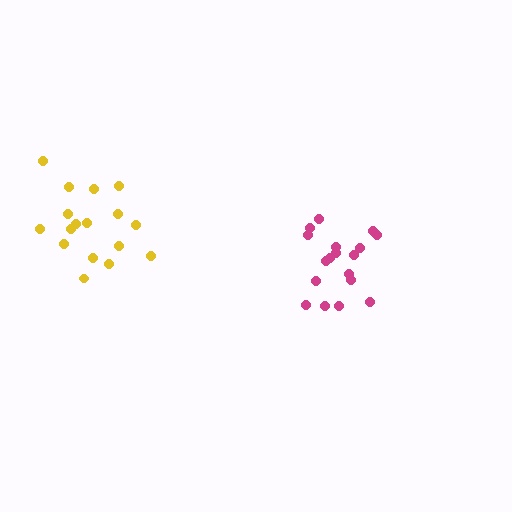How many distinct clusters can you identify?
There are 2 distinct clusters.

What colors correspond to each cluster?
The clusters are colored: magenta, yellow.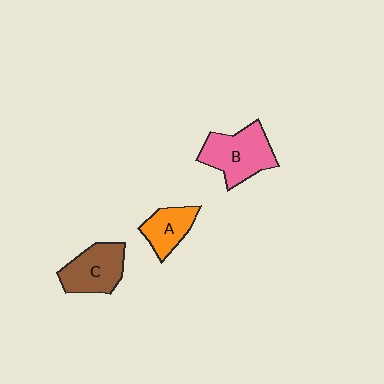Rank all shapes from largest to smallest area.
From largest to smallest: B (pink), C (brown), A (orange).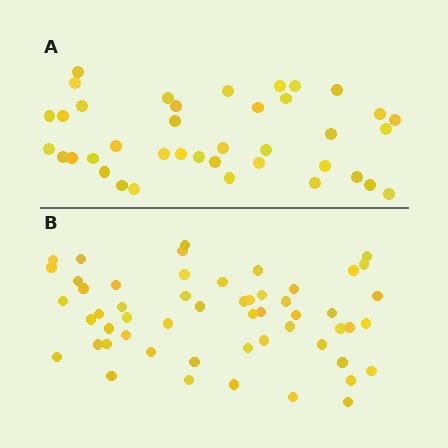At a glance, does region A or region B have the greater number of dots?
Region B (the bottom region) has more dots.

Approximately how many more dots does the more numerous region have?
Region B has approximately 15 more dots than region A.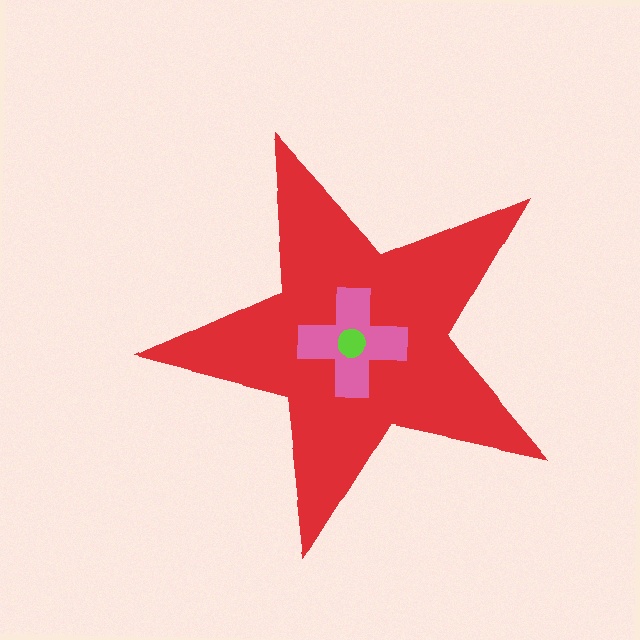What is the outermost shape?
The red star.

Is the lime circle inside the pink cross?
Yes.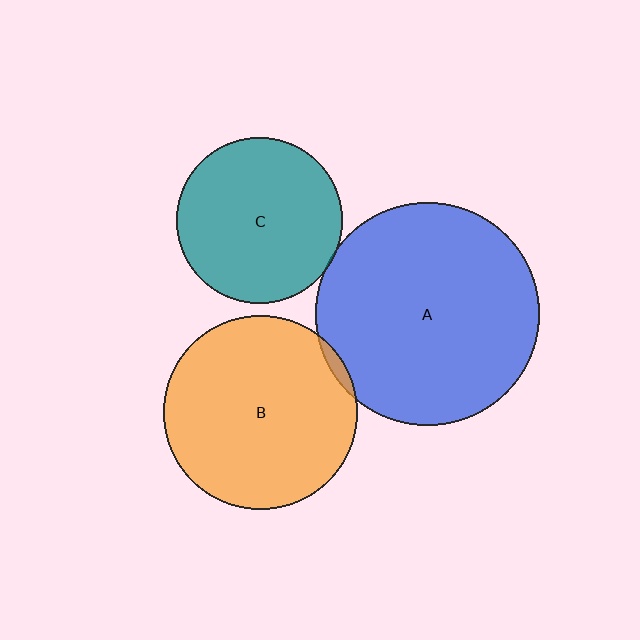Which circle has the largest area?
Circle A (blue).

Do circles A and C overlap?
Yes.